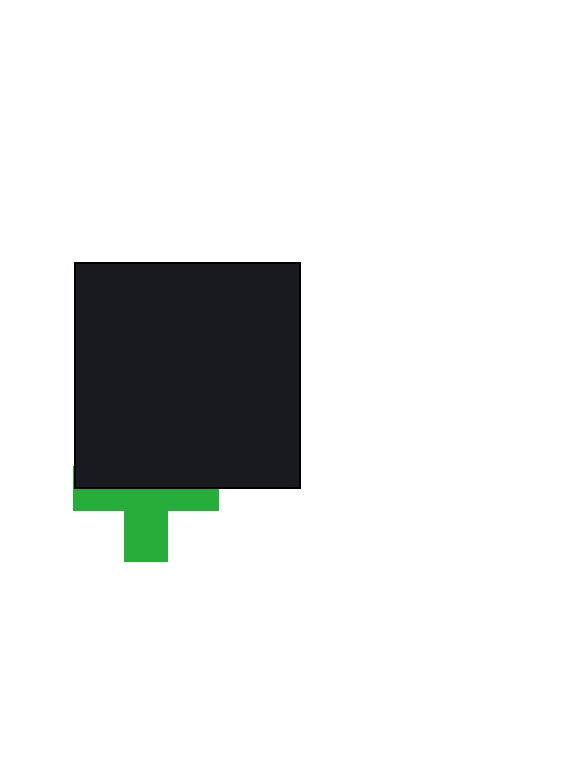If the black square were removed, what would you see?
You would see the complete green cross.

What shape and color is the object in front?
The object in front is a black square.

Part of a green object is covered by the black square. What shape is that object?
It is a cross.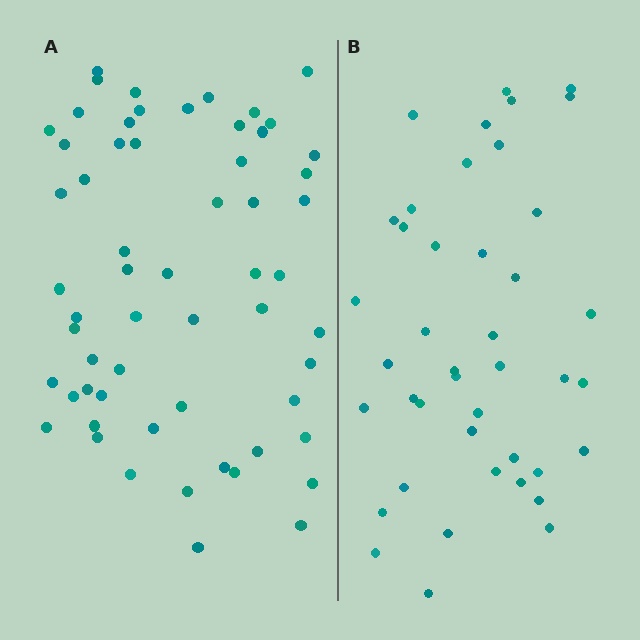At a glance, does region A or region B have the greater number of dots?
Region A (the left region) has more dots.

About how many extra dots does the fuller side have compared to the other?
Region A has approximately 15 more dots than region B.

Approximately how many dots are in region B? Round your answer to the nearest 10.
About 40 dots. (The exact count is 42, which rounds to 40.)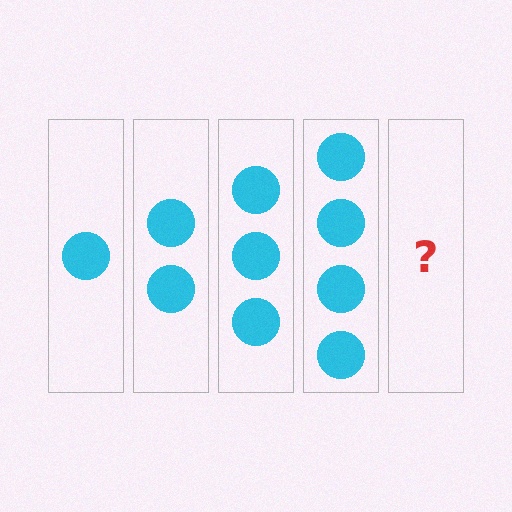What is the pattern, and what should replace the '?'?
The pattern is that each step adds one more circle. The '?' should be 5 circles.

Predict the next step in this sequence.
The next step is 5 circles.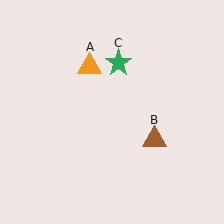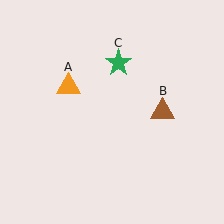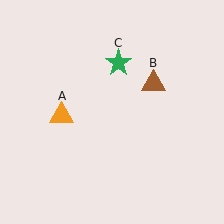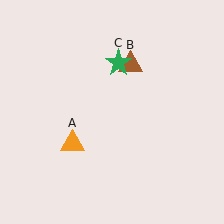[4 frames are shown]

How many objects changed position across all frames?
2 objects changed position: orange triangle (object A), brown triangle (object B).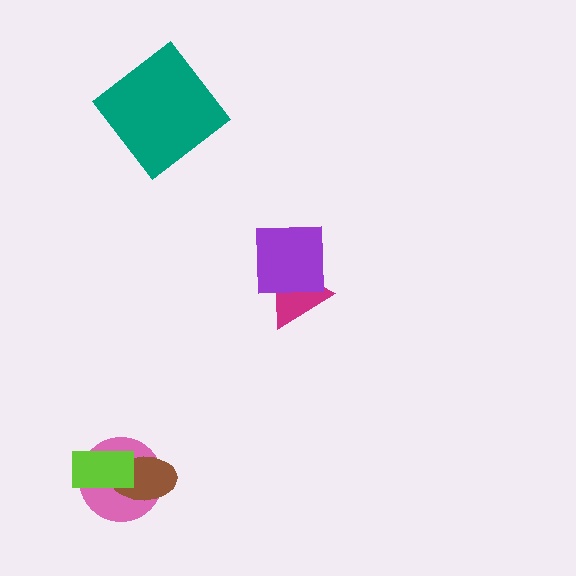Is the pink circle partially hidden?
Yes, it is partially covered by another shape.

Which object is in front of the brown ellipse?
The lime rectangle is in front of the brown ellipse.